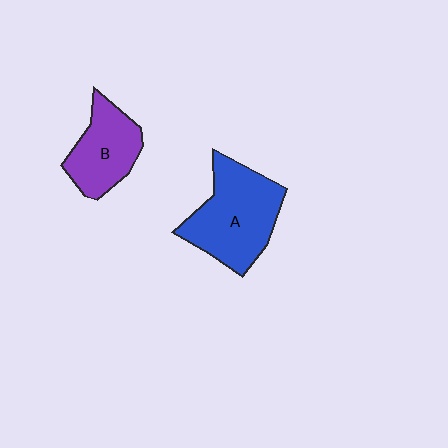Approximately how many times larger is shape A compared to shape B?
Approximately 1.5 times.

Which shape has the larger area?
Shape A (blue).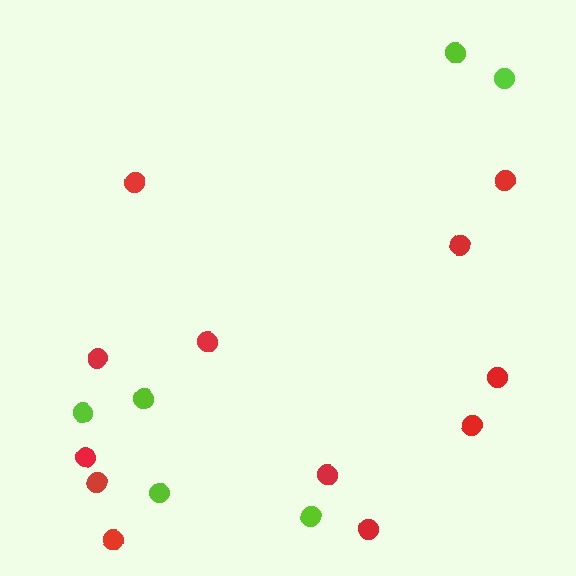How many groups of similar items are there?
There are 2 groups: one group of red circles (12) and one group of lime circles (6).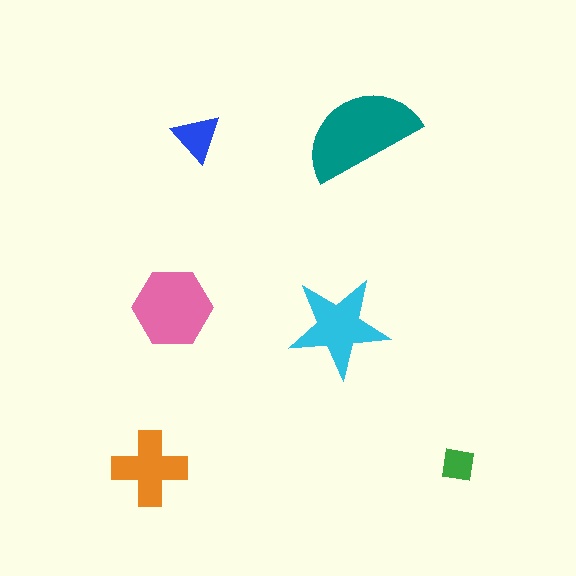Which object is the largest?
The teal semicircle.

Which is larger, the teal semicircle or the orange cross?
The teal semicircle.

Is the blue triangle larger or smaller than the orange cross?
Smaller.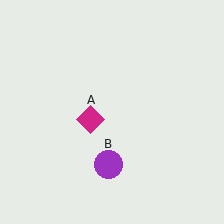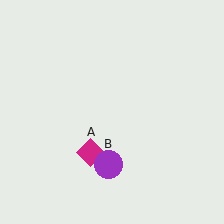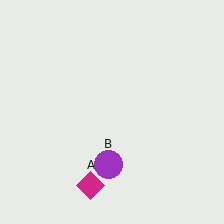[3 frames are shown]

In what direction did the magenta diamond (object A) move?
The magenta diamond (object A) moved down.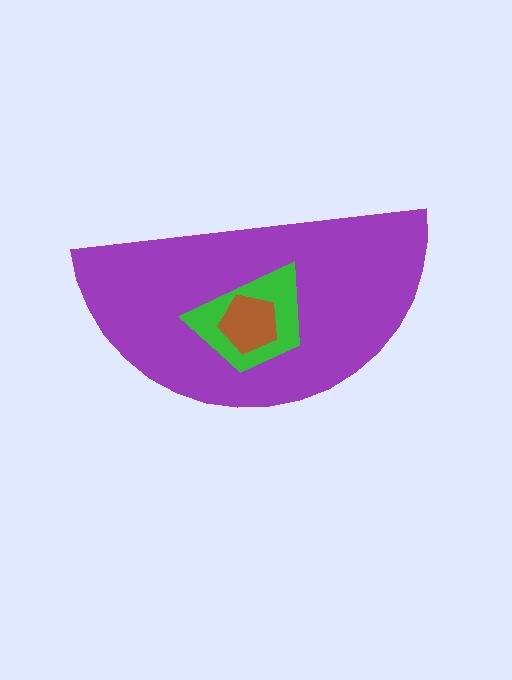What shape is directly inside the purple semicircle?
The green trapezoid.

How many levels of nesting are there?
3.